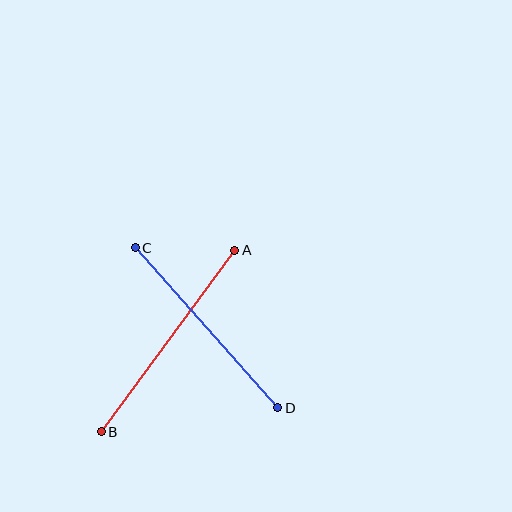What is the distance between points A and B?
The distance is approximately 225 pixels.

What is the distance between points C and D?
The distance is approximately 214 pixels.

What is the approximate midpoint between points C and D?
The midpoint is at approximately (207, 328) pixels.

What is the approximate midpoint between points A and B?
The midpoint is at approximately (168, 341) pixels.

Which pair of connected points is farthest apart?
Points A and B are farthest apart.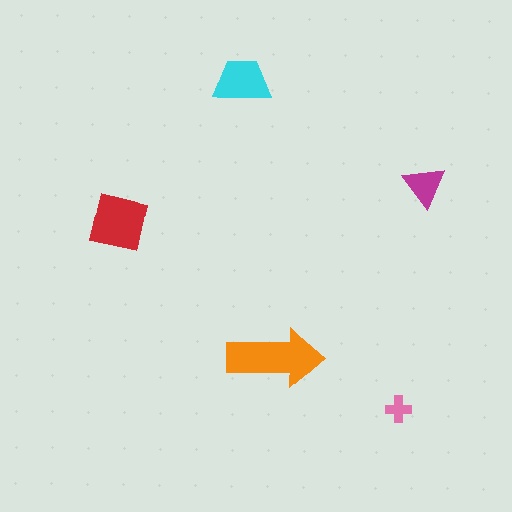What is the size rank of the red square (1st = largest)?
2nd.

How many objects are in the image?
There are 5 objects in the image.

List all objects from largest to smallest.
The orange arrow, the red square, the cyan trapezoid, the magenta triangle, the pink cross.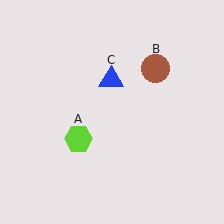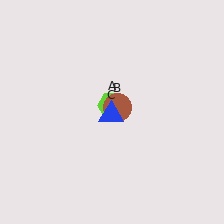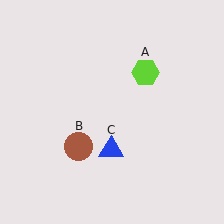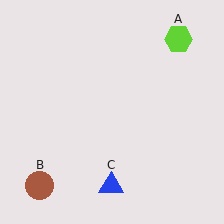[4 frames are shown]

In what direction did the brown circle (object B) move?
The brown circle (object B) moved down and to the left.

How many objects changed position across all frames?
3 objects changed position: lime hexagon (object A), brown circle (object B), blue triangle (object C).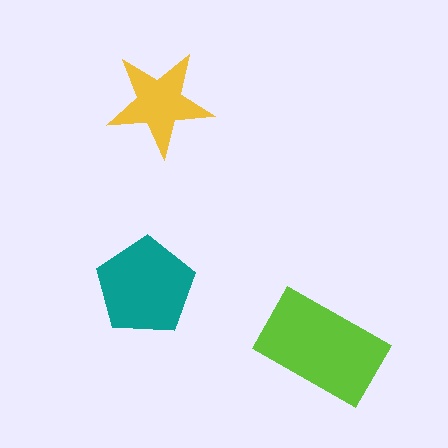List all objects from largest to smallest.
The lime rectangle, the teal pentagon, the yellow star.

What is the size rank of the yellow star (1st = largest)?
3rd.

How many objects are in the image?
There are 3 objects in the image.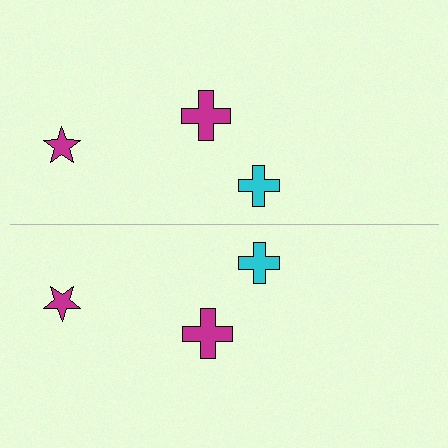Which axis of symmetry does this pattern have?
The pattern has a horizontal axis of symmetry running through the center of the image.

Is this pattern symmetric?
Yes, this pattern has bilateral (reflection) symmetry.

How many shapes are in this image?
There are 6 shapes in this image.